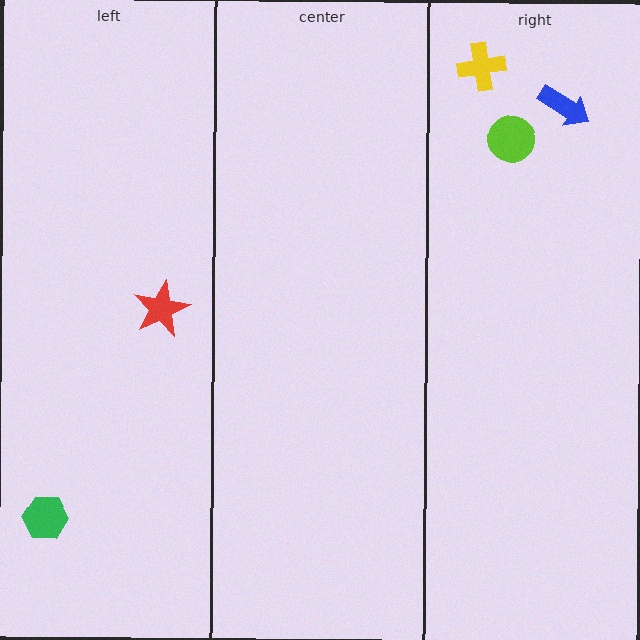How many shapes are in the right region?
3.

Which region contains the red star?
The left region.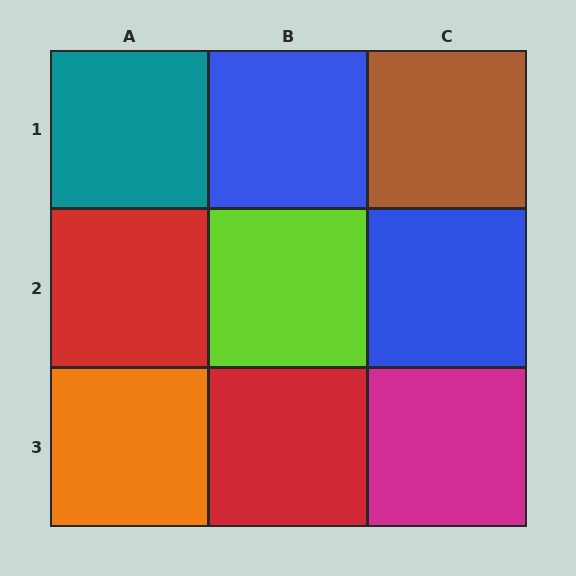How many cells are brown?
1 cell is brown.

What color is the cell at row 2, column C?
Blue.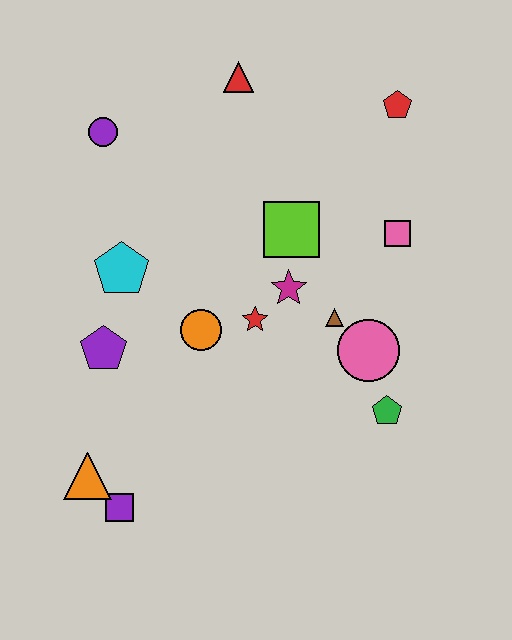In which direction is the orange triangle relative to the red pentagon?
The orange triangle is below the red pentagon.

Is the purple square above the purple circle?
No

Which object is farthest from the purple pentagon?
The red pentagon is farthest from the purple pentagon.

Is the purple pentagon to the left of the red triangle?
Yes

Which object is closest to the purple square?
The orange triangle is closest to the purple square.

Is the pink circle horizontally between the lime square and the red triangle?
No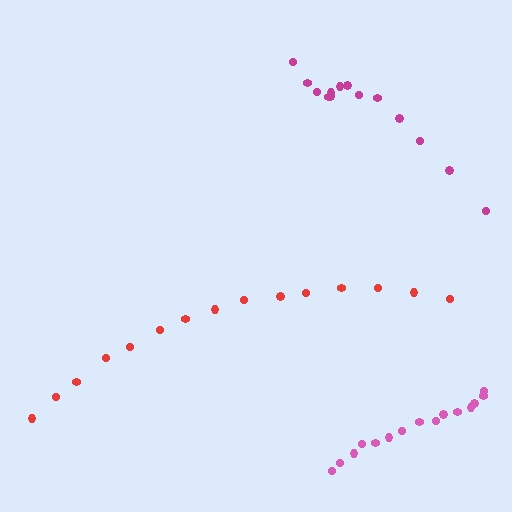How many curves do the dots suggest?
There are 3 distinct paths.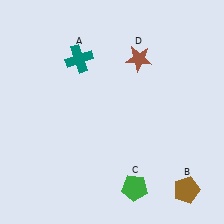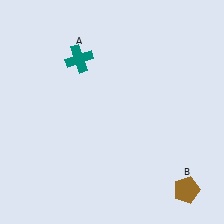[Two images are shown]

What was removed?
The green pentagon (C), the brown star (D) were removed in Image 2.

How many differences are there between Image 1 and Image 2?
There are 2 differences between the two images.